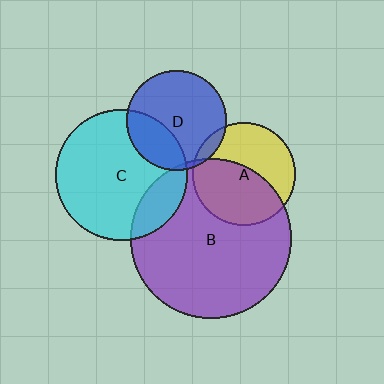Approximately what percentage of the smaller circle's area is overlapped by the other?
Approximately 30%.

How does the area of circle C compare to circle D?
Approximately 1.7 times.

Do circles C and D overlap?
Yes.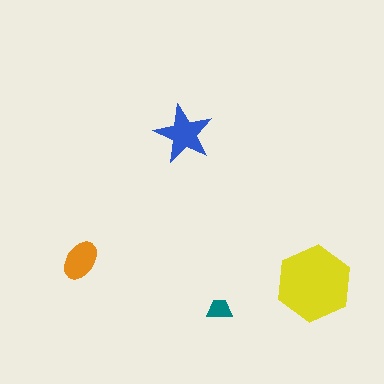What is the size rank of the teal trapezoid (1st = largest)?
4th.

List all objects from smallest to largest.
The teal trapezoid, the orange ellipse, the blue star, the yellow hexagon.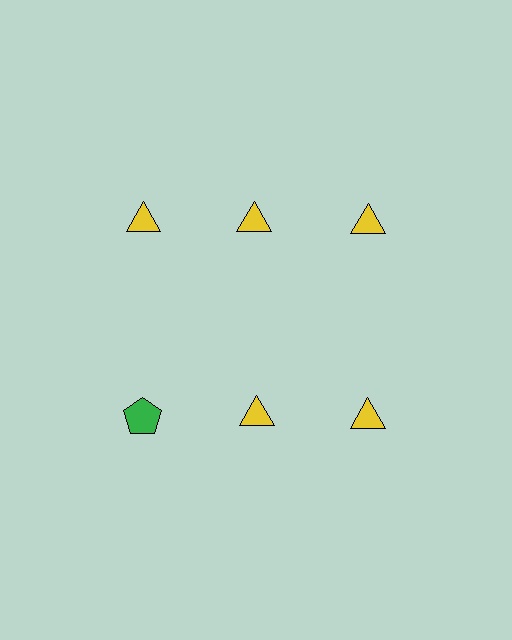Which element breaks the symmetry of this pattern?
The green pentagon in the second row, leftmost column breaks the symmetry. All other shapes are yellow triangles.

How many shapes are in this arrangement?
There are 6 shapes arranged in a grid pattern.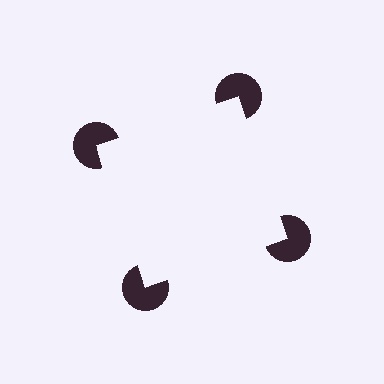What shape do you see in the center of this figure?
An illusory square — its edges are inferred from the aligned wedge cuts in the pac-man discs, not physically drawn.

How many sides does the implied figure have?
4 sides.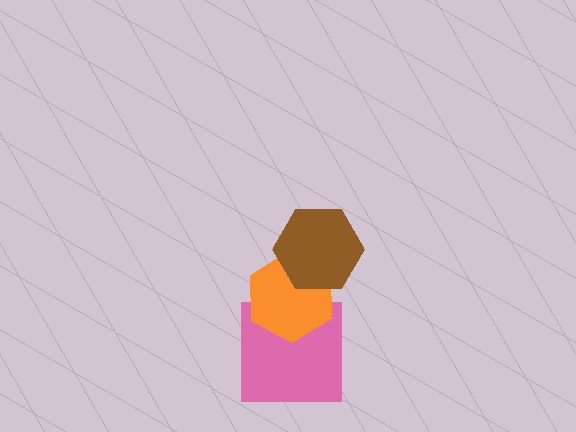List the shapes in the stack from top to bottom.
From top to bottom: the brown hexagon, the orange hexagon, the pink square.